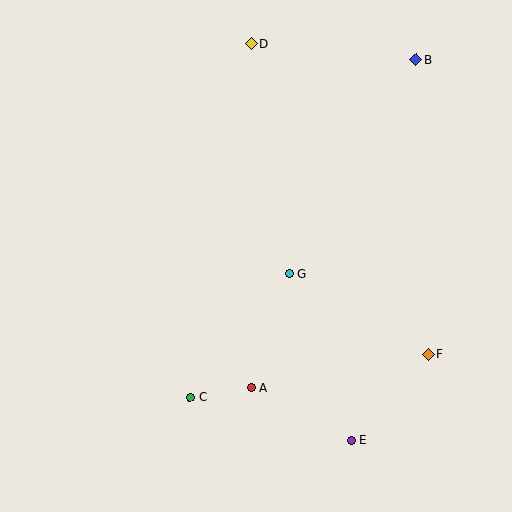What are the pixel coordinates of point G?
Point G is at (289, 273).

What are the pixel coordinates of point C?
Point C is at (190, 397).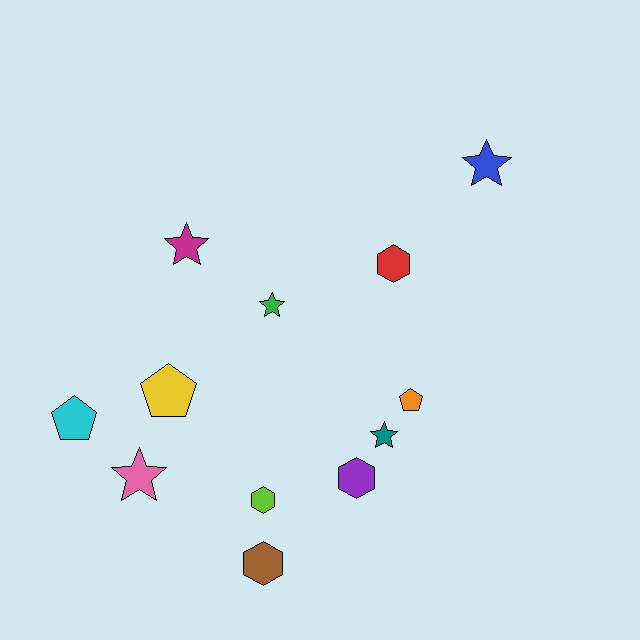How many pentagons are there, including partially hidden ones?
There are 3 pentagons.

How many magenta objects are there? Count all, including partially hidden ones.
There is 1 magenta object.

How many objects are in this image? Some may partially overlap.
There are 12 objects.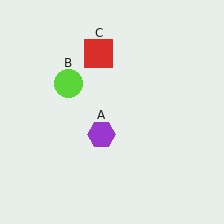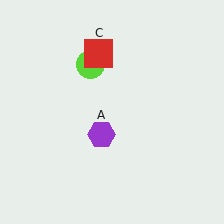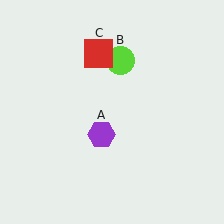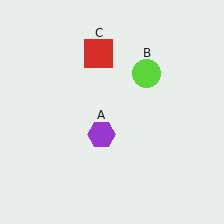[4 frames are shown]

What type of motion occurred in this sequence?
The lime circle (object B) rotated clockwise around the center of the scene.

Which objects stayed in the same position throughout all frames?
Purple hexagon (object A) and red square (object C) remained stationary.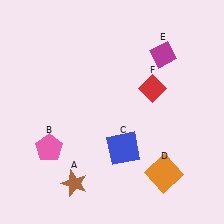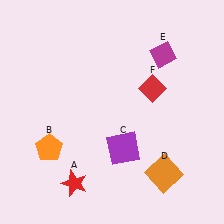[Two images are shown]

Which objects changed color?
A changed from brown to red. B changed from pink to orange. C changed from blue to purple.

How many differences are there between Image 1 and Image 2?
There are 3 differences between the two images.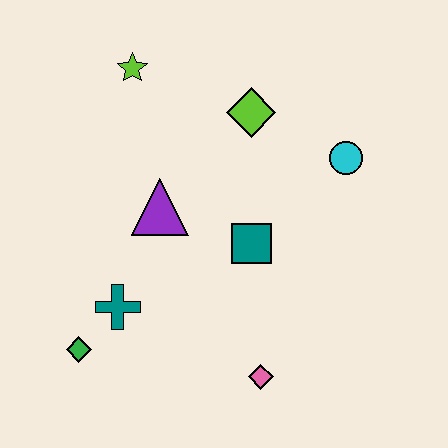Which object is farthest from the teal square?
The lime star is farthest from the teal square.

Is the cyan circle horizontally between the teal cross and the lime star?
No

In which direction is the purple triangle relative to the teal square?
The purple triangle is to the left of the teal square.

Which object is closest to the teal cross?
The green diamond is closest to the teal cross.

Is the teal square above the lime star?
No